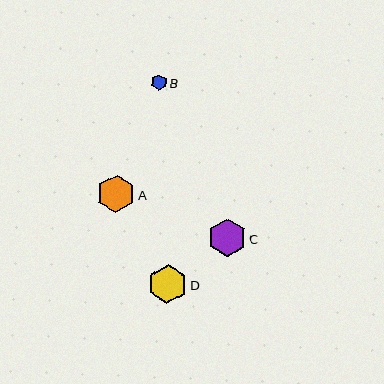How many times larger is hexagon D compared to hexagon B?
Hexagon D is approximately 2.5 times the size of hexagon B.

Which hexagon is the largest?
Hexagon D is the largest with a size of approximately 39 pixels.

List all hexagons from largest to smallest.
From largest to smallest: D, C, A, B.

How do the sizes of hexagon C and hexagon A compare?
Hexagon C and hexagon A are approximately the same size.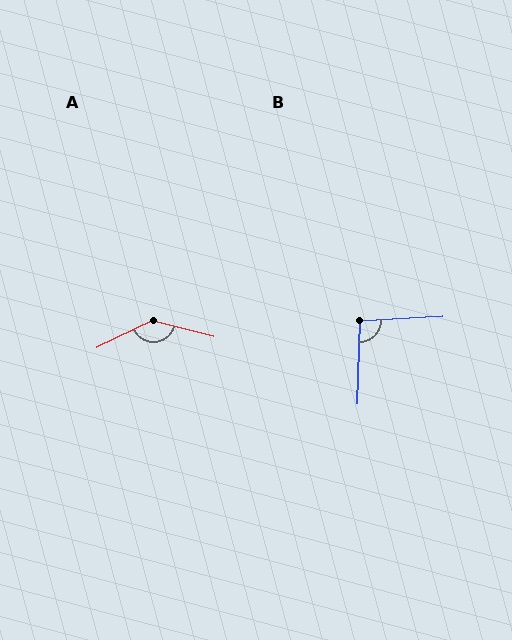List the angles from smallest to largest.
B (95°), A (139°).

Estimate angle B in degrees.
Approximately 95 degrees.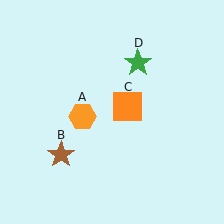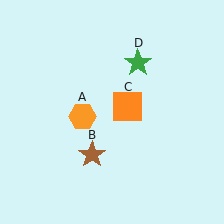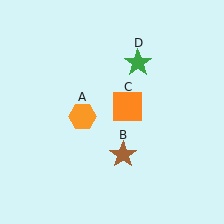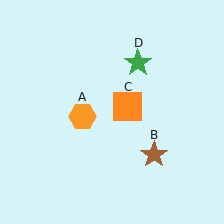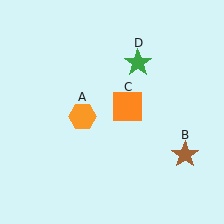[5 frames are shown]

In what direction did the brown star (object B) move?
The brown star (object B) moved right.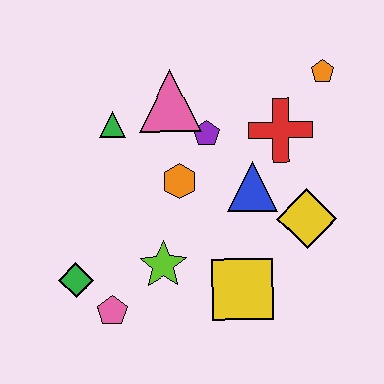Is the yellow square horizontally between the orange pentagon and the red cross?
No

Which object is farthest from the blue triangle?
The green diamond is farthest from the blue triangle.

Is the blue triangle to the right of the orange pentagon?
No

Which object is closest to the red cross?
The blue triangle is closest to the red cross.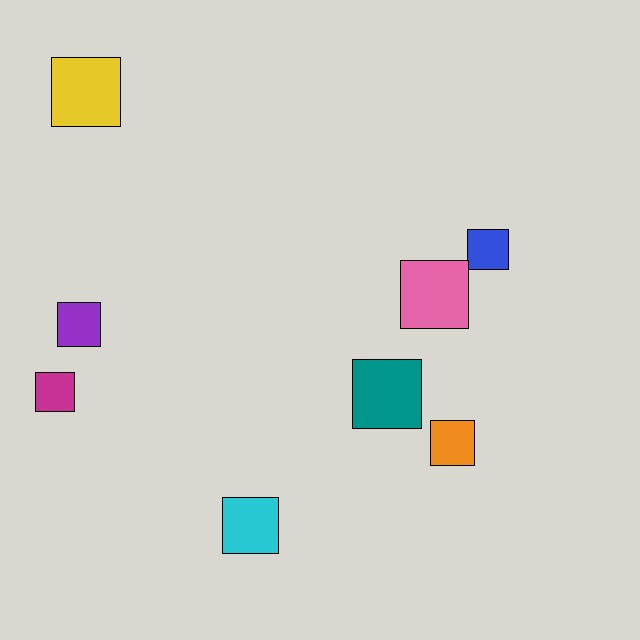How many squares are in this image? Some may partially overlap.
There are 8 squares.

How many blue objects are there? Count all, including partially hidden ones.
There is 1 blue object.